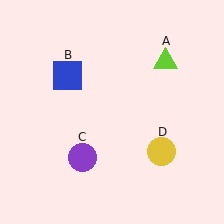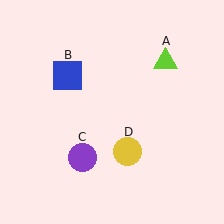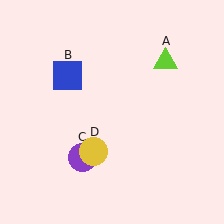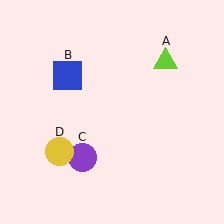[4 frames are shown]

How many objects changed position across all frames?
1 object changed position: yellow circle (object D).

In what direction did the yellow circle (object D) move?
The yellow circle (object D) moved left.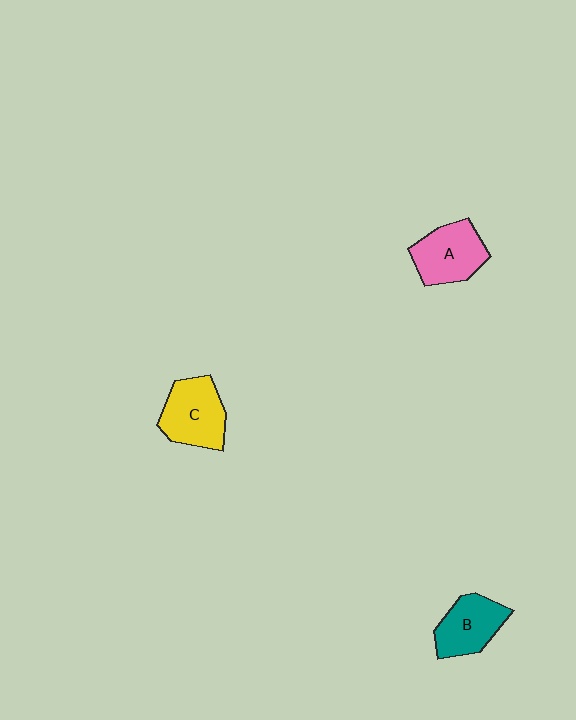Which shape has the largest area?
Shape C (yellow).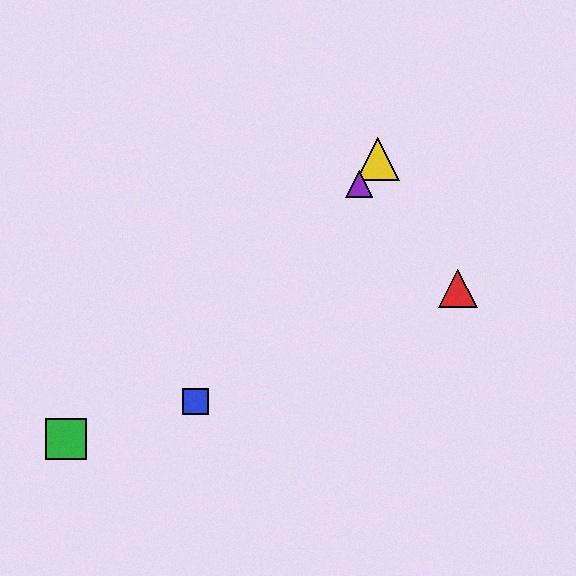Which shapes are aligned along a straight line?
The blue square, the yellow triangle, the purple triangle are aligned along a straight line.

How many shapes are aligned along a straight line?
3 shapes (the blue square, the yellow triangle, the purple triangle) are aligned along a straight line.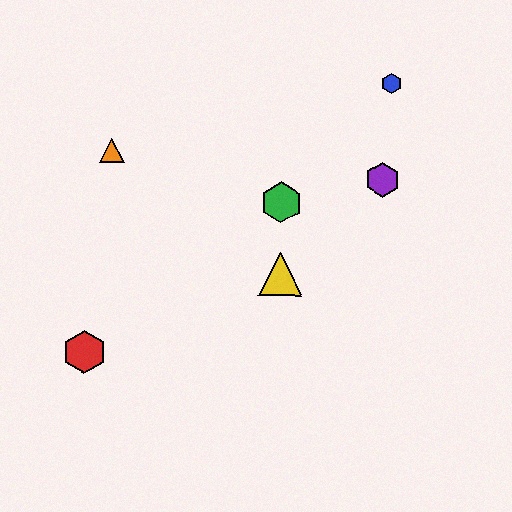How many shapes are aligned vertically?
2 shapes (the green hexagon, the yellow triangle) are aligned vertically.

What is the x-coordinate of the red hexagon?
The red hexagon is at x≈84.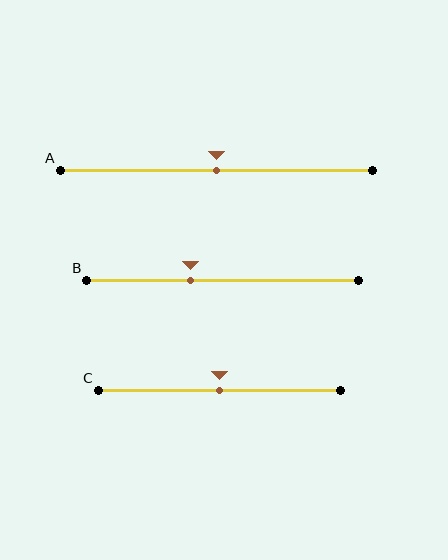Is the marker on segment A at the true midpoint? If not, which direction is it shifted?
Yes, the marker on segment A is at the true midpoint.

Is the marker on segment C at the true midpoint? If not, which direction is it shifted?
Yes, the marker on segment C is at the true midpoint.